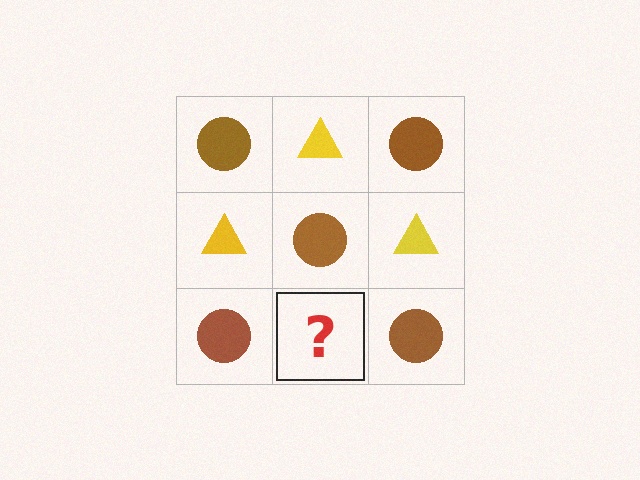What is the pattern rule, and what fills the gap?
The rule is that it alternates brown circle and yellow triangle in a checkerboard pattern. The gap should be filled with a yellow triangle.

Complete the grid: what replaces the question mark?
The question mark should be replaced with a yellow triangle.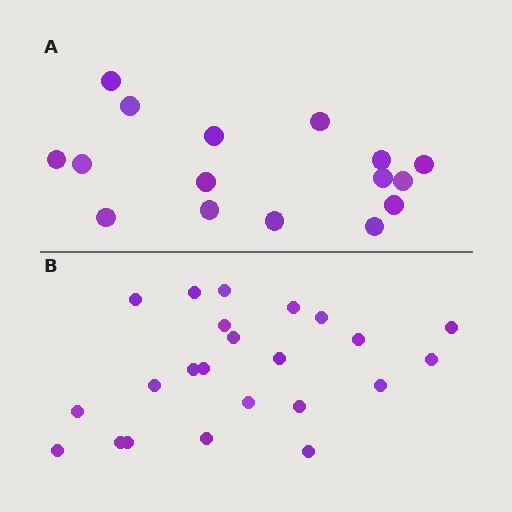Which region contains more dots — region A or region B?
Region B (the bottom region) has more dots.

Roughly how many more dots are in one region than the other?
Region B has roughly 8 or so more dots than region A.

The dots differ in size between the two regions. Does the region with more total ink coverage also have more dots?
No. Region A has more total ink coverage because its dots are larger, but region B actually contains more individual dots. Total area can be misleading — the number of items is what matters here.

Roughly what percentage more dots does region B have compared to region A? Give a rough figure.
About 45% more.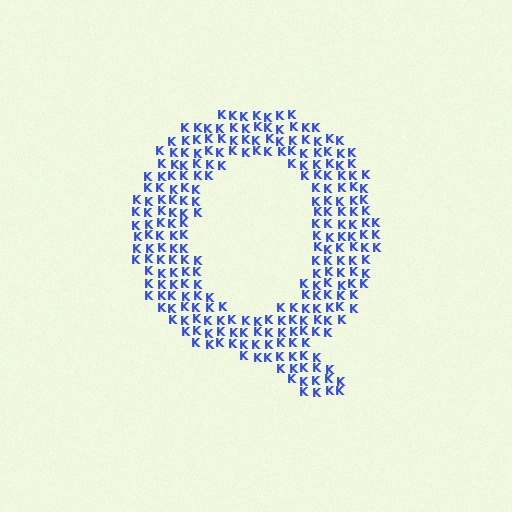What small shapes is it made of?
It is made of small letter K's.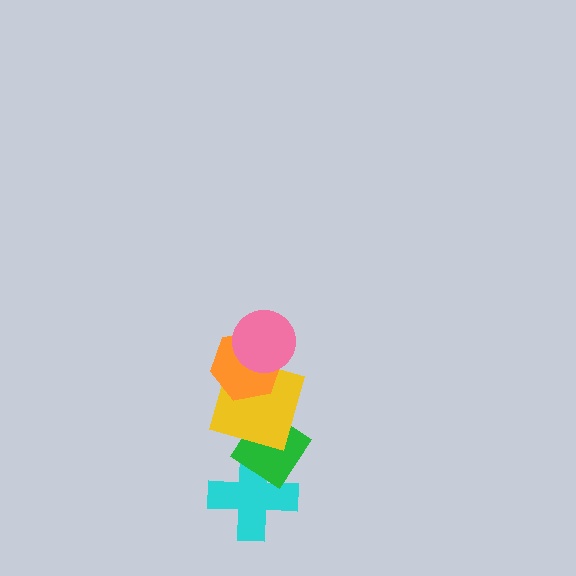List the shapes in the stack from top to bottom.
From top to bottom: the pink circle, the orange hexagon, the yellow square, the green diamond, the cyan cross.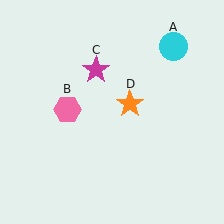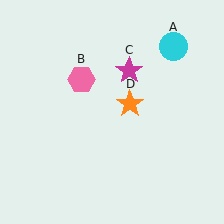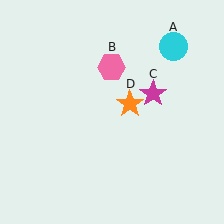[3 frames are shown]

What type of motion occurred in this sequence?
The pink hexagon (object B), magenta star (object C) rotated clockwise around the center of the scene.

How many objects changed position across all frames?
2 objects changed position: pink hexagon (object B), magenta star (object C).